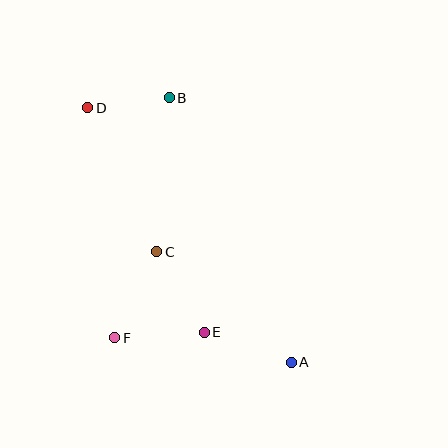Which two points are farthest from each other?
Points A and D are farthest from each other.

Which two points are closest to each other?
Points B and D are closest to each other.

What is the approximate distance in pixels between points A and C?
The distance between A and C is approximately 174 pixels.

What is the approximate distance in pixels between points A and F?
The distance between A and F is approximately 179 pixels.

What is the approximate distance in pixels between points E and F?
The distance between E and F is approximately 90 pixels.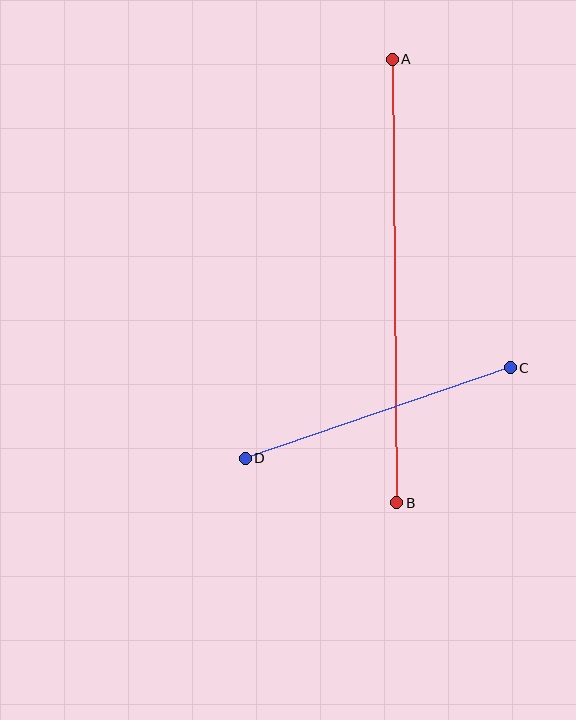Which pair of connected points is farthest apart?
Points A and B are farthest apart.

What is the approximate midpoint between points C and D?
The midpoint is at approximately (378, 413) pixels.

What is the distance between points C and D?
The distance is approximately 280 pixels.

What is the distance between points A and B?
The distance is approximately 443 pixels.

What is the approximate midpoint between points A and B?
The midpoint is at approximately (394, 281) pixels.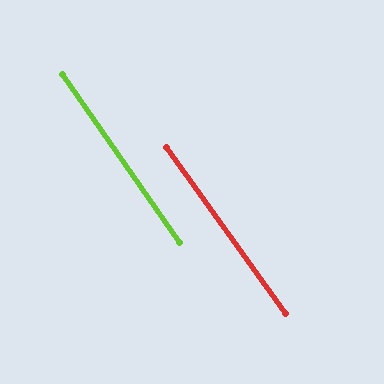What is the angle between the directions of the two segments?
Approximately 1 degree.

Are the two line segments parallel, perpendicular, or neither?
Parallel — their directions differ by only 0.7°.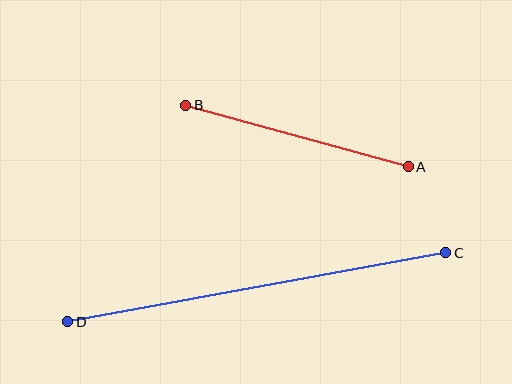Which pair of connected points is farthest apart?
Points C and D are farthest apart.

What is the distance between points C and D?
The distance is approximately 384 pixels.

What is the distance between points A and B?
The distance is approximately 231 pixels.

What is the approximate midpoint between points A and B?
The midpoint is at approximately (297, 136) pixels.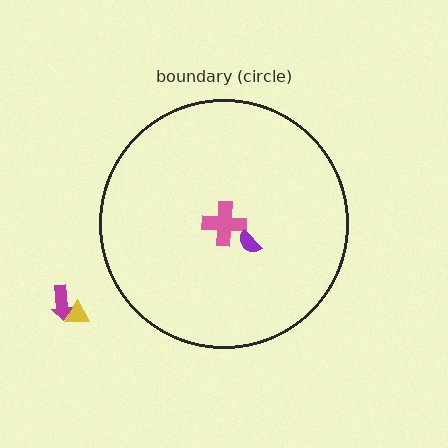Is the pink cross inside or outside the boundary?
Inside.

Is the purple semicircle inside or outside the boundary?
Inside.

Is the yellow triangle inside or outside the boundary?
Outside.